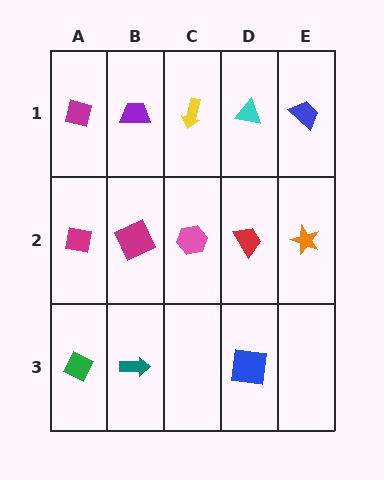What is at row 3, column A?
A green diamond.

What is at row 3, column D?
A blue square.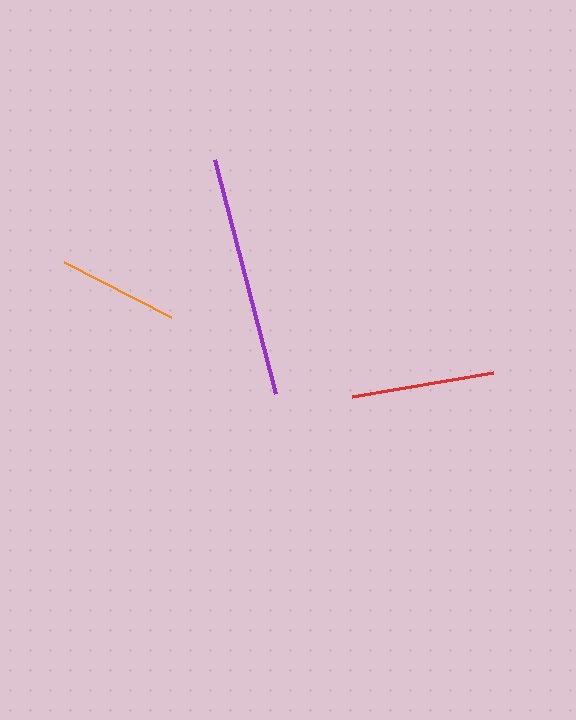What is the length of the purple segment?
The purple segment is approximately 241 pixels long.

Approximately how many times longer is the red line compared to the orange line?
The red line is approximately 1.2 times the length of the orange line.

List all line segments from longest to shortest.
From longest to shortest: purple, red, orange.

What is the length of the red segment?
The red segment is approximately 144 pixels long.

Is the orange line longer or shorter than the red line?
The red line is longer than the orange line.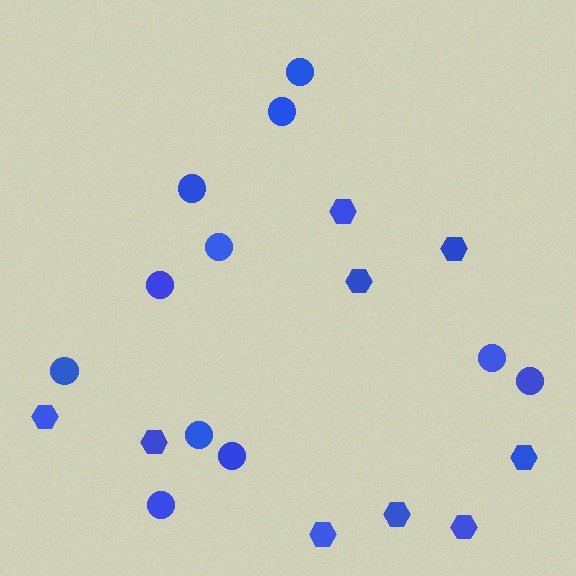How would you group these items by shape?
There are 2 groups: one group of circles (11) and one group of hexagons (9).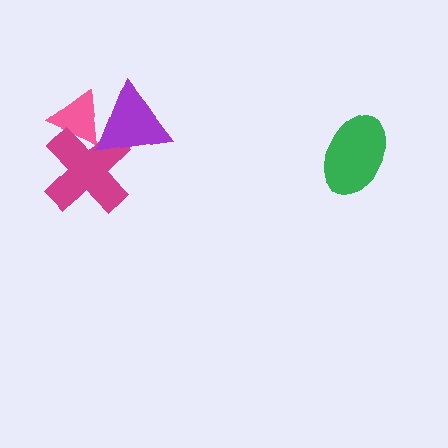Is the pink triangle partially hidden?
Yes, it is partially covered by another shape.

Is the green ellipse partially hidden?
No, no other shape covers it.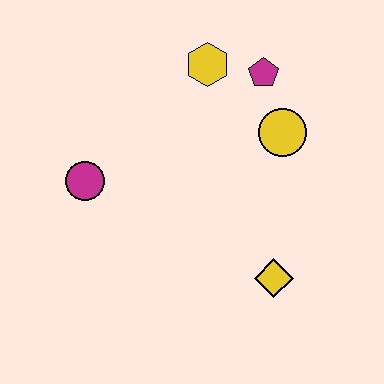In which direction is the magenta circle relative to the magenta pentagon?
The magenta circle is to the left of the magenta pentagon.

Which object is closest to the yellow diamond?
The yellow circle is closest to the yellow diamond.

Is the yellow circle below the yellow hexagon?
Yes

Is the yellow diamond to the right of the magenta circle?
Yes